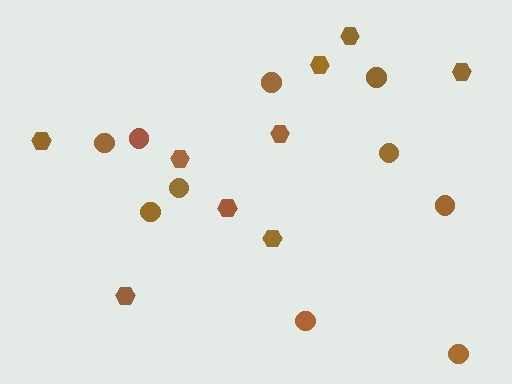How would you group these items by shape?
There are 2 groups: one group of circles (10) and one group of hexagons (9).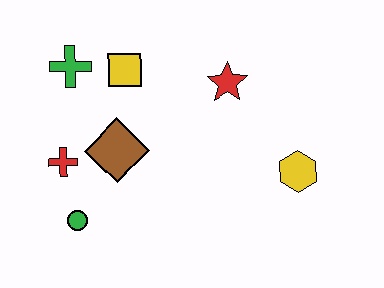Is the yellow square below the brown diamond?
No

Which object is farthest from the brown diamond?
The yellow hexagon is farthest from the brown diamond.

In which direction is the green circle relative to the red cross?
The green circle is below the red cross.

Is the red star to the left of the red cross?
No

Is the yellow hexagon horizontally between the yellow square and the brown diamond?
No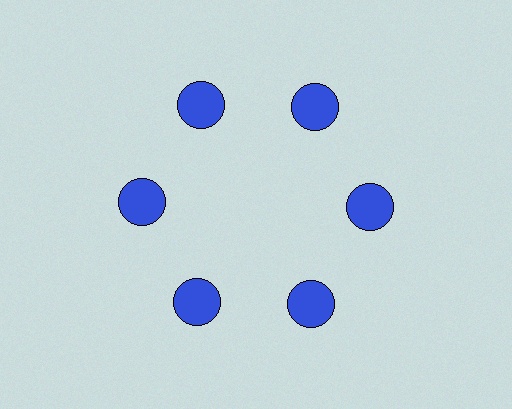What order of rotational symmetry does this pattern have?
This pattern has 6-fold rotational symmetry.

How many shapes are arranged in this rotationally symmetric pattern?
There are 6 shapes, arranged in 6 groups of 1.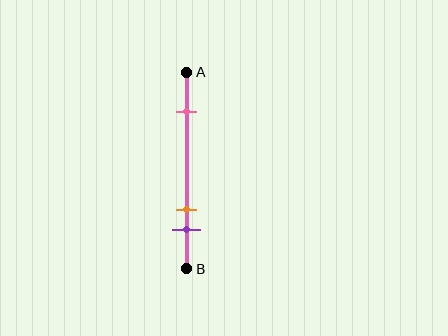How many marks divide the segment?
There are 3 marks dividing the segment.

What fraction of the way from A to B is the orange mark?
The orange mark is approximately 70% (0.7) of the way from A to B.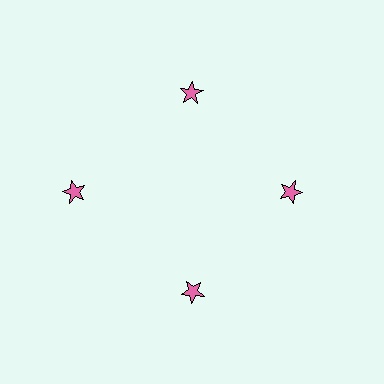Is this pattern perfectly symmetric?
No. The 4 pink stars are arranged in a ring, but one element near the 9 o'clock position is pushed outward from the center, breaking the 4-fold rotational symmetry.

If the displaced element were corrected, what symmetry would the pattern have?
It would have 4-fold rotational symmetry — the pattern would map onto itself every 90 degrees.